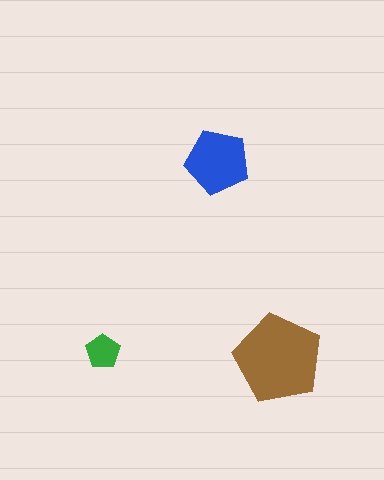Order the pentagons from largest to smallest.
the brown one, the blue one, the green one.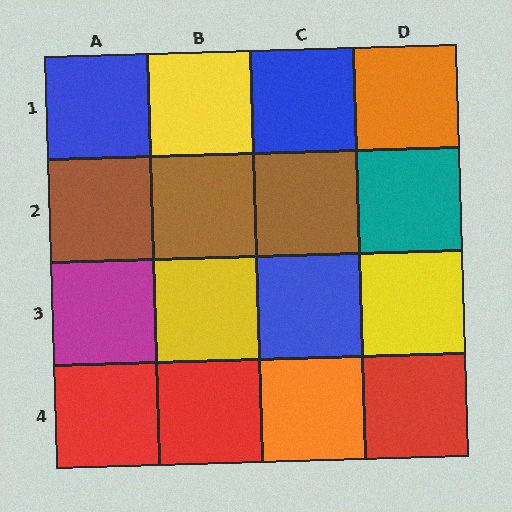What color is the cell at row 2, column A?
Brown.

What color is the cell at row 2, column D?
Teal.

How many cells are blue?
3 cells are blue.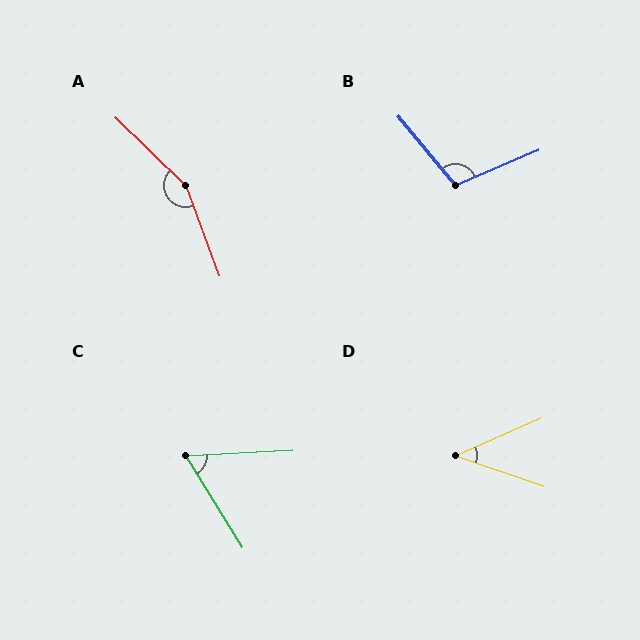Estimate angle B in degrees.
Approximately 107 degrees.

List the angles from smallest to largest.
D (43°), C (61°), B (107°), A (154°).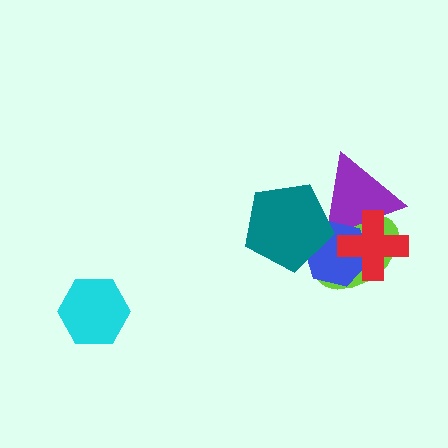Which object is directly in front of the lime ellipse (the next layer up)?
The purple triangle is directly in front of the lime ellipse.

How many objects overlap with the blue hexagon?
4 objects overlap with the blue hexagon.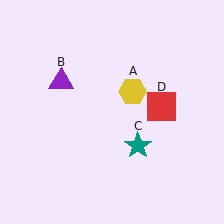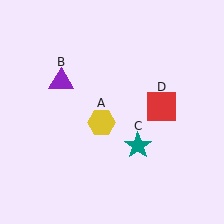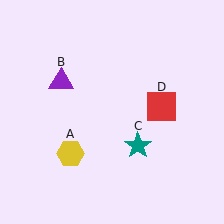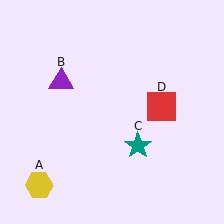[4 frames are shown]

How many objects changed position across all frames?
1 object changed position: yellow hexagon (object A).